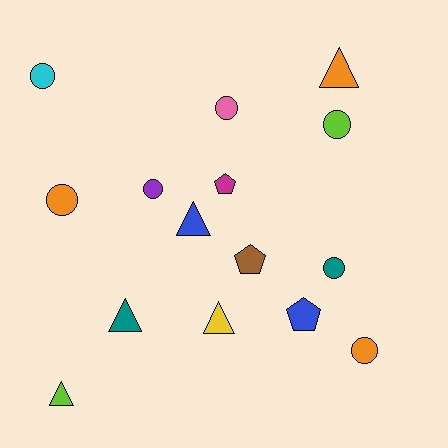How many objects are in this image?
There are 15 objects.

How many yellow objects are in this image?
There is 1 yellow object.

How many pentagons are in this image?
There are 3 pentagons.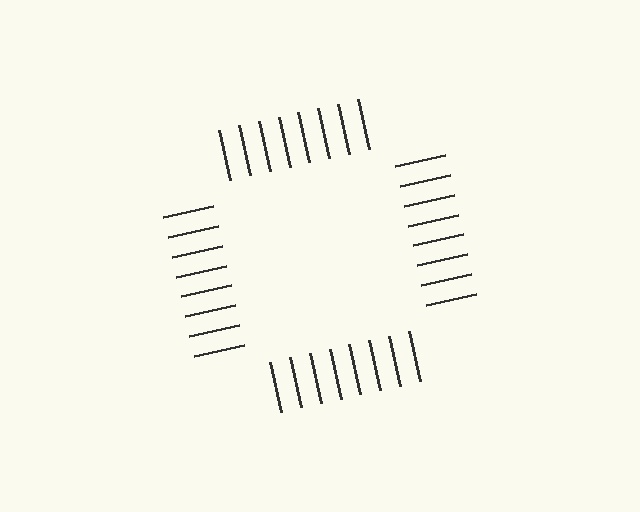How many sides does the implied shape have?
4 sides — the line-ends trace a square.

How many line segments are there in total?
32 — 8 along each of the 4 edges.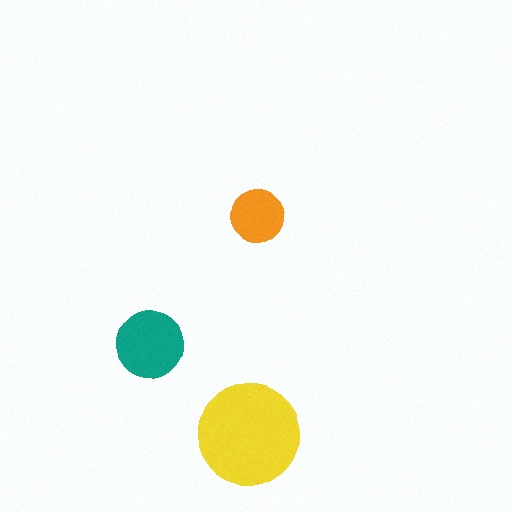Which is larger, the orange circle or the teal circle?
The teal one.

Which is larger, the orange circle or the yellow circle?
The yellow one.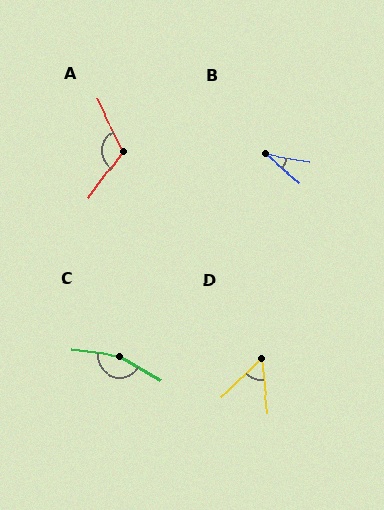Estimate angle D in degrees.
Approximately 52 degrees.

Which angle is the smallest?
B, at approximately 30 degrees.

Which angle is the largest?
C, at approximately 158 degrees.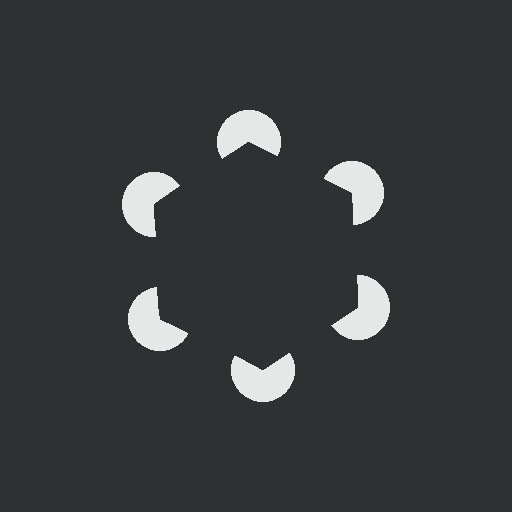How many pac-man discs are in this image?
There are 6 — one at each vertex of the illusory hexagon.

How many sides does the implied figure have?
6 sides.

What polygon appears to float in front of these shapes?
An illusory hexagon — its edges are inferred from the aligned wedge cuts in the pac-man discs, not physically drawn.